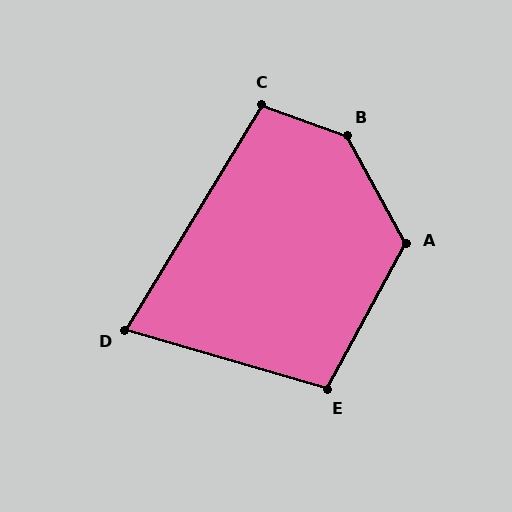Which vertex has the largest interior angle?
B, at approximately 138 degrees.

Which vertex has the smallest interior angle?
D, at approximately 75 degrees.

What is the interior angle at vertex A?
Approximately 123 degrees (obtuse).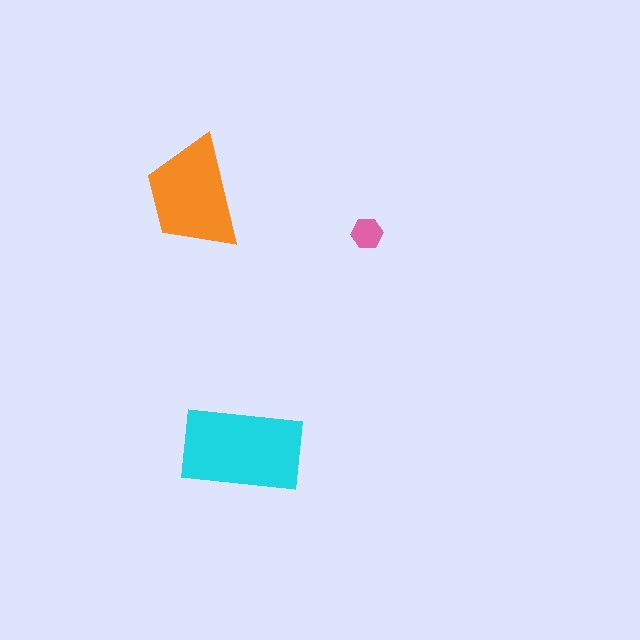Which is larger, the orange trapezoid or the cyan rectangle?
The cyan rectangle.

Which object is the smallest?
The pink hexagon.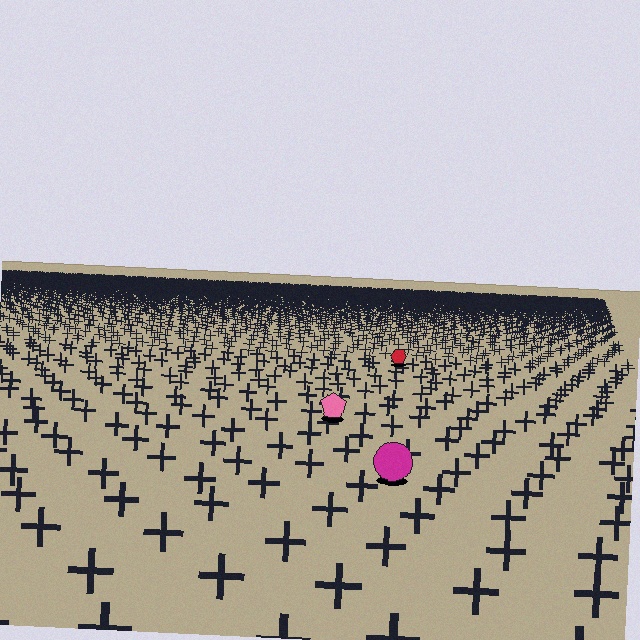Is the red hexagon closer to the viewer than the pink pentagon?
No. The pink pentagon is closer — you can tell from the texture gradient: the ground texture is coarser near it.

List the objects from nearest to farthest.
From nearest to farthest: the magenta circle, the pink pentagon, the red hexagon.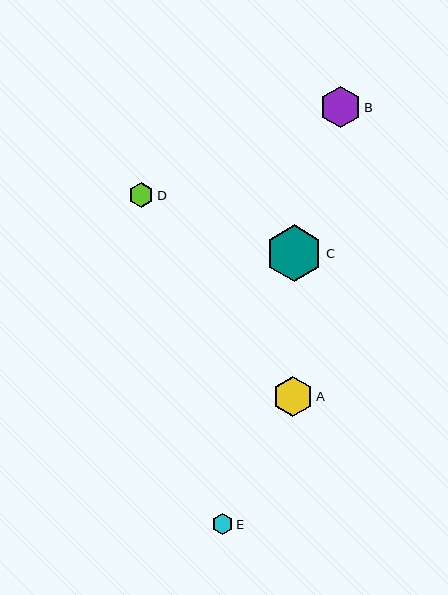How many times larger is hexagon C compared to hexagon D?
Hexagon C is approximately 2.3 times the size of hexagon D.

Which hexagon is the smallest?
Hexagon E is the smallest with a size of approximately 21 pixels.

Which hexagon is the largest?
Hexagon C is the largest with a size of approximately 57 pixels.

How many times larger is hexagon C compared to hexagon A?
Hexagon C is approximately 1.4 times the size of hexagon A.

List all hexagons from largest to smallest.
From largest to smallest: C, B, A, D, E.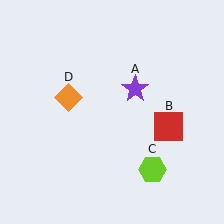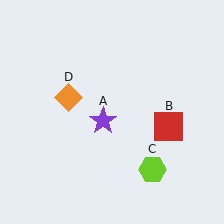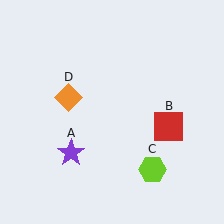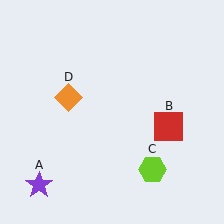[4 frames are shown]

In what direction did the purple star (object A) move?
The purple star (object A) moved down and to the left.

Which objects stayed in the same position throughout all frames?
Red square (object B) and lime hexagon (object C) and orange diamond (object D) remained stationary.